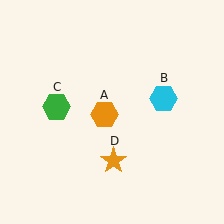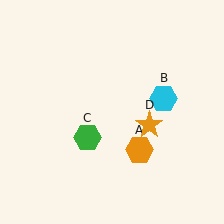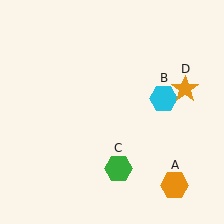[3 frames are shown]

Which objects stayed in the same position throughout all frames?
Cyan hexagon (object B) remained stationary.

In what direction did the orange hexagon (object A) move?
The orange hexagon (object A) moved down and to the right.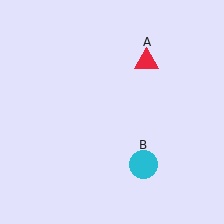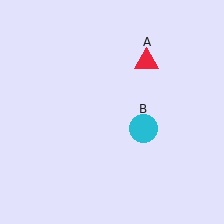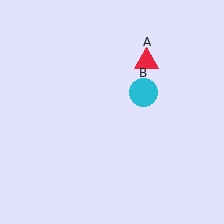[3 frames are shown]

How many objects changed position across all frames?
1 object changed position: cyan circle (object B).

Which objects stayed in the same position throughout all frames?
Red triangle (object A) remained stationary.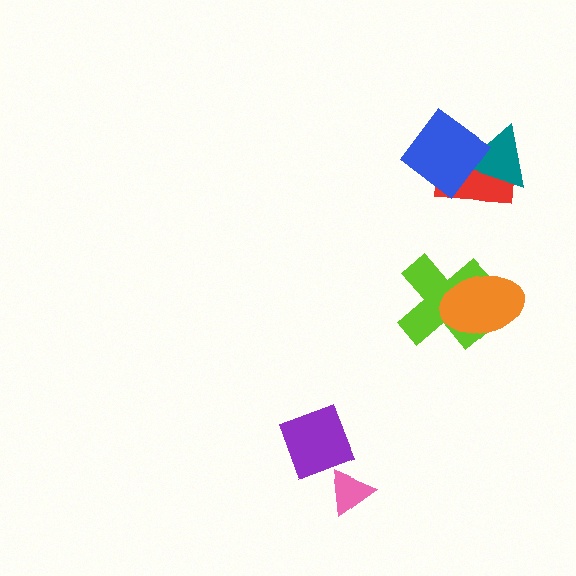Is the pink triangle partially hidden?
Yes, it is partially covered by another shape.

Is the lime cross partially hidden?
Yes, it is partially covered by another shape.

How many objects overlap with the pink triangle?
1 object overlaps with the pink triangle.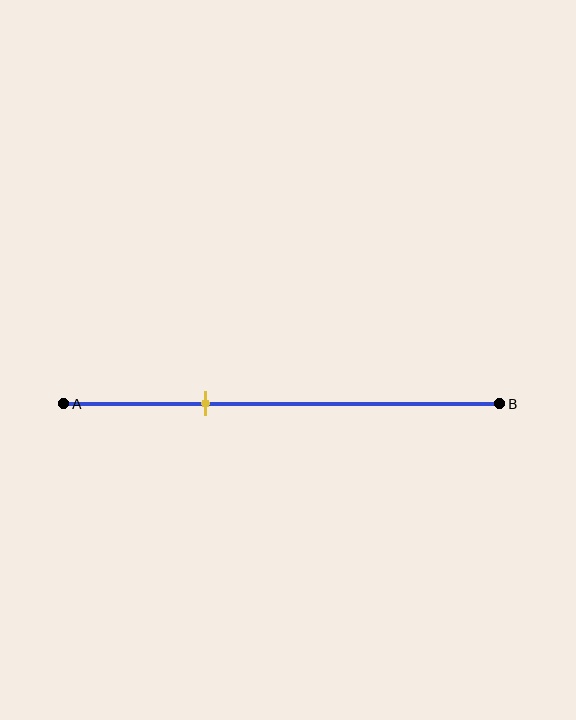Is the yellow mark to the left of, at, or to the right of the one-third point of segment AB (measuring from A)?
The yellow mark is approximately at the one-third point of segment AB.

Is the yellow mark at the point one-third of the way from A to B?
Yes, the mark is approximately at the one-third point.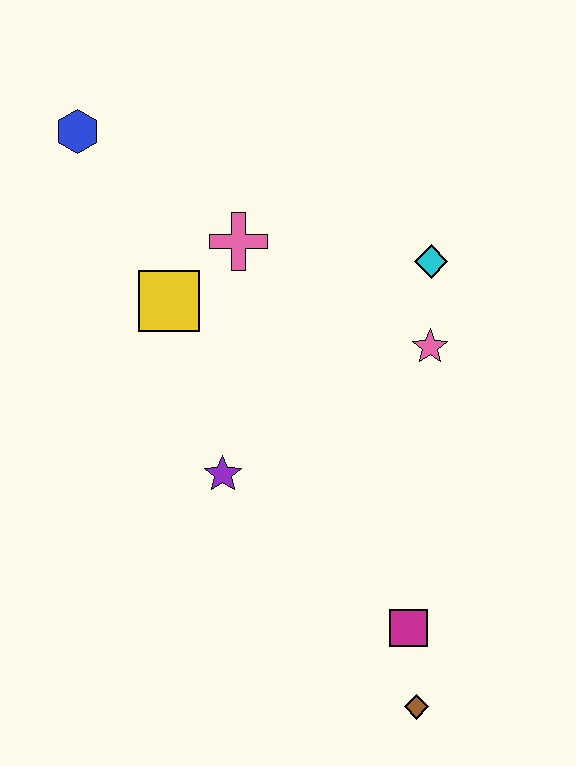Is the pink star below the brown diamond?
No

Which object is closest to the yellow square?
The pink cross is closest to the yellow square.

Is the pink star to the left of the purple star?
No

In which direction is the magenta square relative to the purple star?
The magenta square is to the right of the purple star.